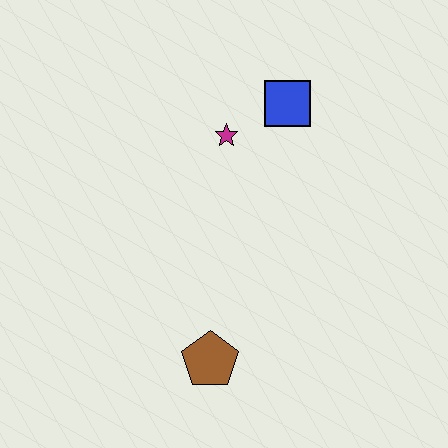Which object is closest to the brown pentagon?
The magenta star is closest to the brown pentagon.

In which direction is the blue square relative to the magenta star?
The blue square is to the right of the magenta star.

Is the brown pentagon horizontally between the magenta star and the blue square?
No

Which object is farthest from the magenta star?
The brown pentagon is farthest from the magenta star.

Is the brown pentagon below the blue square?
Yes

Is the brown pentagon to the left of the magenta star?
Yes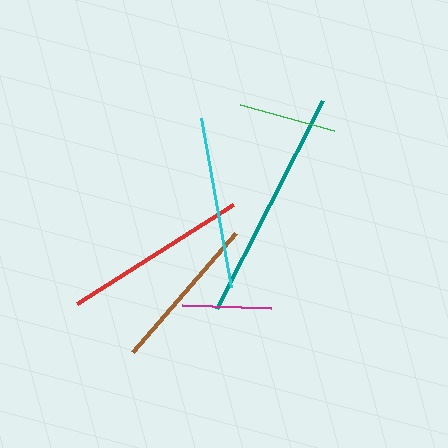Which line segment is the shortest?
The magenta line is the shortest at approximately 89 pixels.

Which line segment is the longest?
The teal line is the longest at approximately 233 pixels.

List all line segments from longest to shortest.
From longest to shortest: teal, red, cyan, brown, green, magenta.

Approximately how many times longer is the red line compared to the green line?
The red line is approximately 1.9 times the length of the green line.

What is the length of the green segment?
The green segment is approximately 98 pixels long.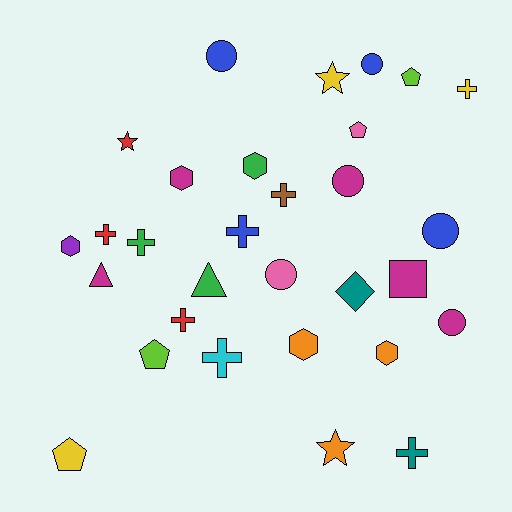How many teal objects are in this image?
There are 2 teal objects.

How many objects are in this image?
There are 30 objects.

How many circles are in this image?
There are 6 circles.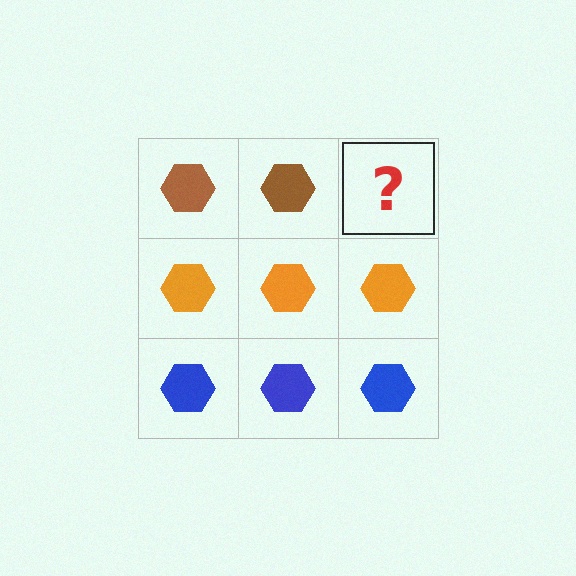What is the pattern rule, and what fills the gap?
The rule is that each row has a consistent color. The gap should be filled with a brown hexagon.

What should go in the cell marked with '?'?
The missing cell should contain a brown hexagon.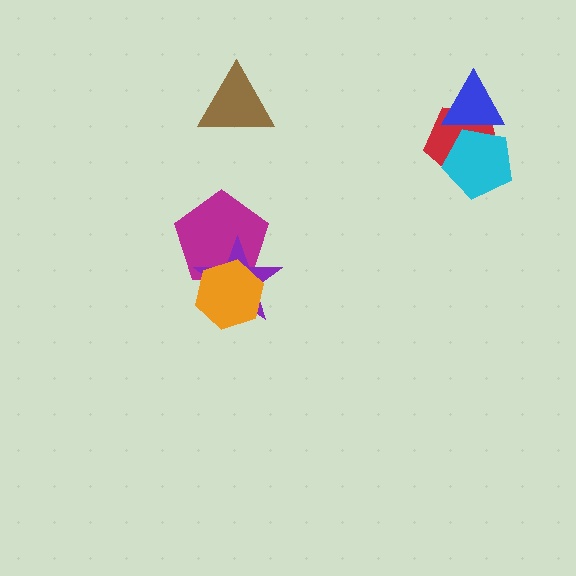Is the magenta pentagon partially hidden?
Yes, it is partially covered by another shape.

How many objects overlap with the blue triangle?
2 objects overlap with the blue triangle.